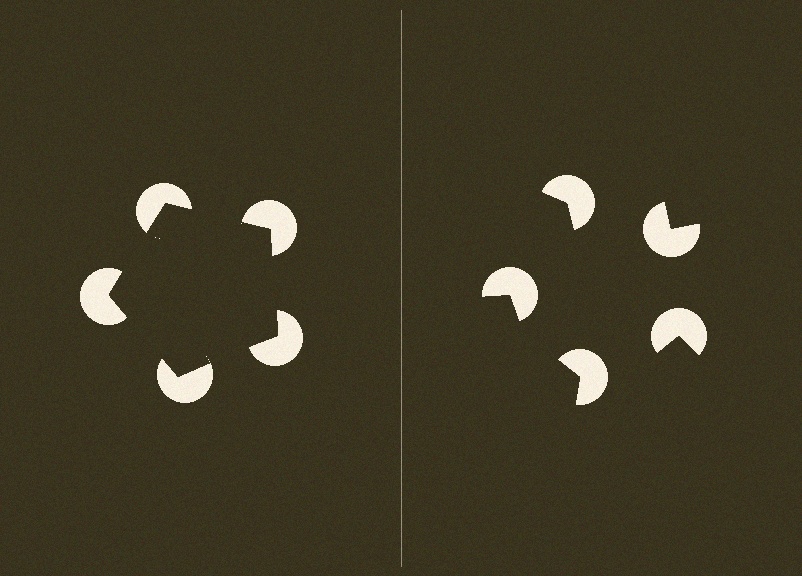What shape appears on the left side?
An illusory pentagon.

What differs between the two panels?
The pac-man discs are positioned identically on both sides; only the wedge orientations differ. On the left they align to a pentagon; on the right they are misaligned.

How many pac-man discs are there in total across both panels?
10 — 5 on each side.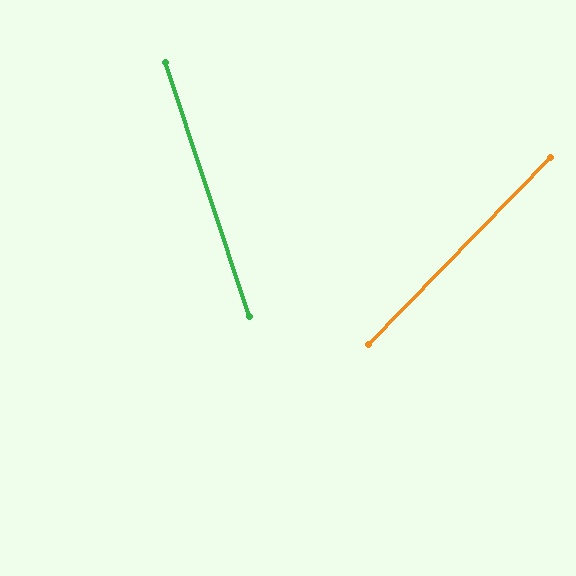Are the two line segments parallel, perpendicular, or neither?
Neither parallel nor perpendicular — they differ by about 63°.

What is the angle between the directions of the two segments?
Approximately 63 degrees.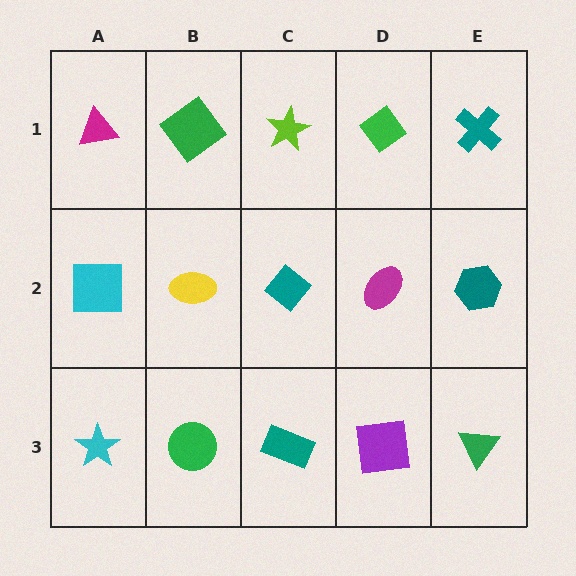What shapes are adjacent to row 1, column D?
A magenta ellipse (row 2, column D), a lime star (row 1, column C), a teal cross (row 1, column E).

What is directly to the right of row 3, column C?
A purple square.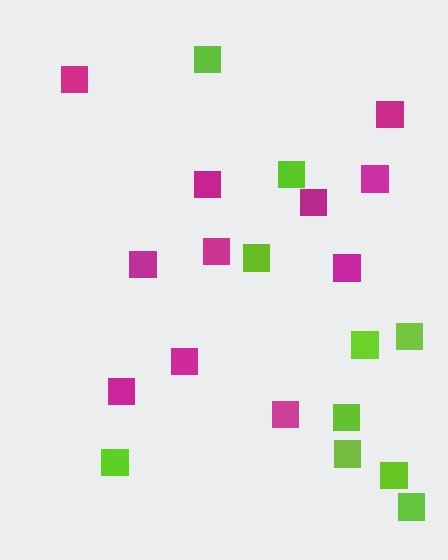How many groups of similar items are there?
There are 2 groups: one group of lime squares (10) and one group of magenta squares (11).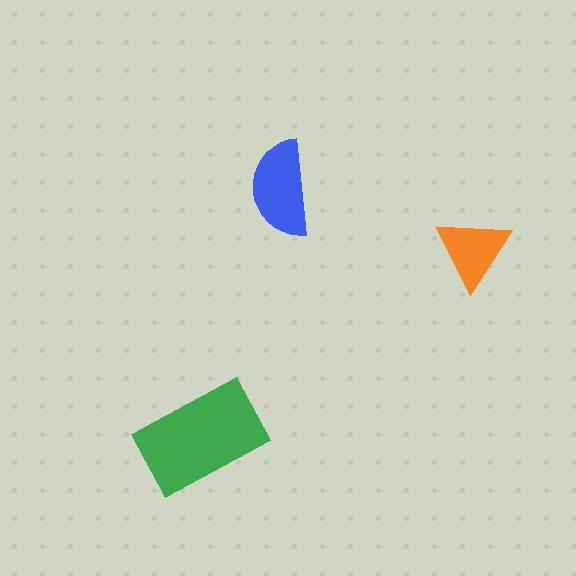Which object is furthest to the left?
The green rectangle is leftmost.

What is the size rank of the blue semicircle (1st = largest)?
2nd.